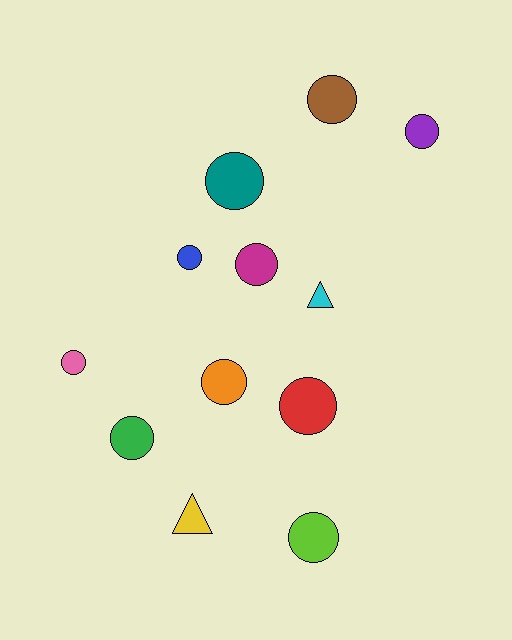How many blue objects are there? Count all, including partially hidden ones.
There is 1 blue object.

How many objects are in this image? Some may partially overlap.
There are 12 objects.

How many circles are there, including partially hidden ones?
There are 10 circles.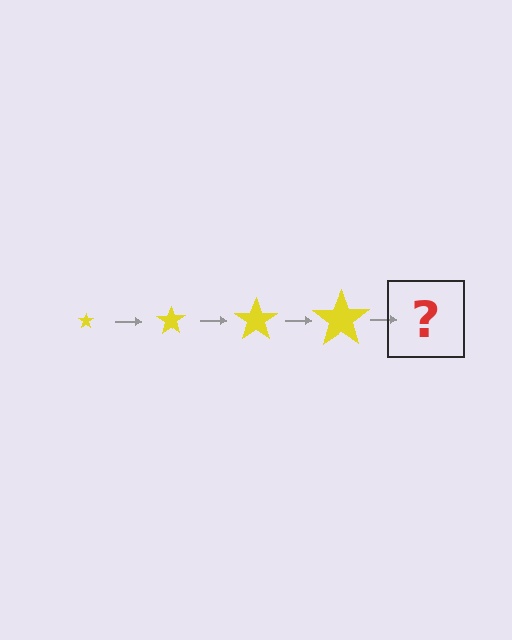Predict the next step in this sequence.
The next step is a yellow star, larger than the previous one.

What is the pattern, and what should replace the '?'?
The pattern is that the star gets progressively larger each step. The '?' should be a yellow star, larger than the previous one.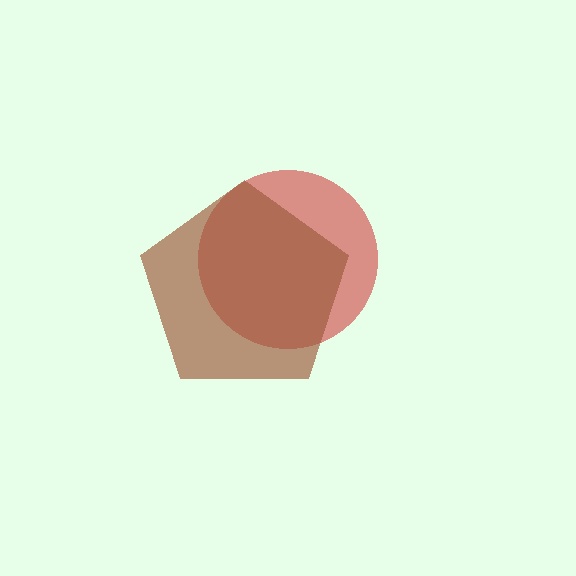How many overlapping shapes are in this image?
There are 2 overlapping shapes in the image.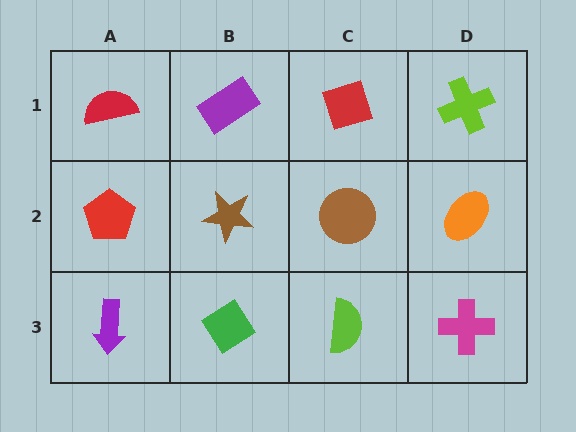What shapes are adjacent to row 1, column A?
A red pentagon (row 2, column A), a purple rectangle (row 1, column B).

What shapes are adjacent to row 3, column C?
A brown circle (row 2, column C), a green diamond (row 3, column B), a magenta cross (row 3, column D).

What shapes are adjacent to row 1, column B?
A brown star (row 2, column B), a red semicircle (row 1, column A), a red diamond (row 1, column C).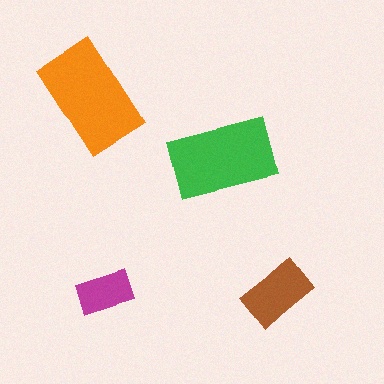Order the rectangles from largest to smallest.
the orange one, the green one, the brown one, the magenta one.